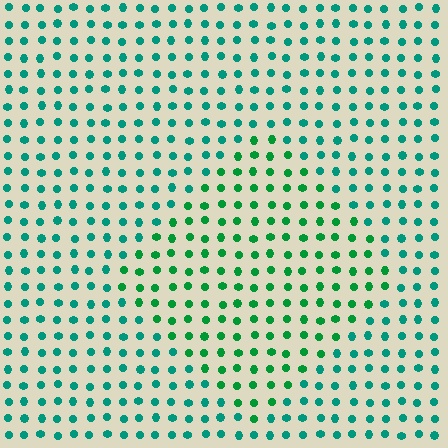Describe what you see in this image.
The image is filled with small teal elements in a uniform arrangement. A diamond-shaped region is visible where the elements are tinted to a slightly different hue, forming a subtle color boundary.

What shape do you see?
I see a diamond.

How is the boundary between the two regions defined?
The boundary is defined purely by a slight shift in hue (about 29 degrees). Spacing, size, and orientation are identical on both sides.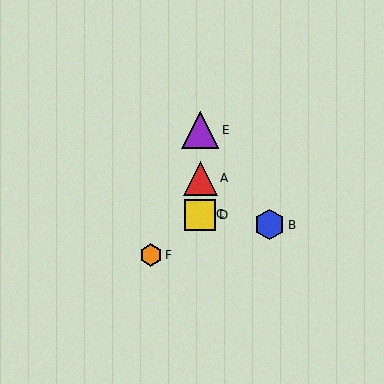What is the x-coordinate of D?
Object D is at x≈200.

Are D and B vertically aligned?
No, D is at x≈200 and B is at x≈269.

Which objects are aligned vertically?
Objects A, C, D, E are aligned vertically.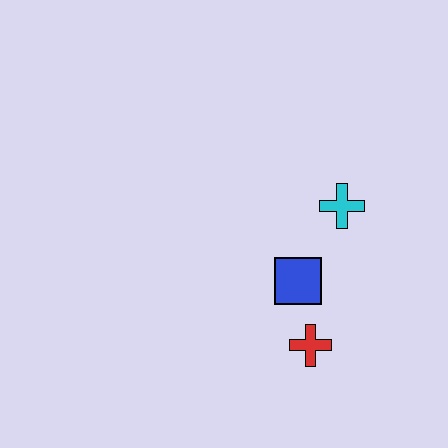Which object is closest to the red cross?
The blue square is closest to the red cross.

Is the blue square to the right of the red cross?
No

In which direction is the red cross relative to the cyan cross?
The red cross is below the cyan cross.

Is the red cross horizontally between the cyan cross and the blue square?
Yes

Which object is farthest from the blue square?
The cyan cross is farthest from the blue square.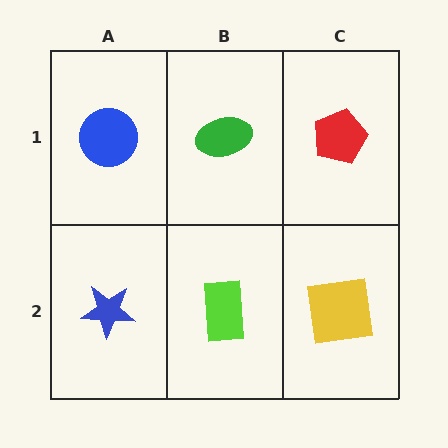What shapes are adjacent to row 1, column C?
A yellow square (row 2, column C), a green ellipse (row 1, column B).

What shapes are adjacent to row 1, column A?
A blue star (row 2, column A), a green ellipse (row 1, column B).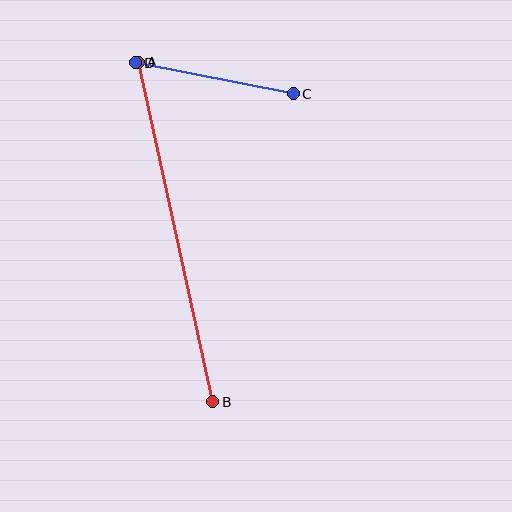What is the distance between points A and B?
The distance is approximately 348 pixels.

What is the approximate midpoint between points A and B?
The midpoint is at approximately (175, 232) pixels.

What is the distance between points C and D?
The distance is approximately 161 pixels.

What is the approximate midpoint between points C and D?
The midpoint is at approximately (214, 78) pixels.